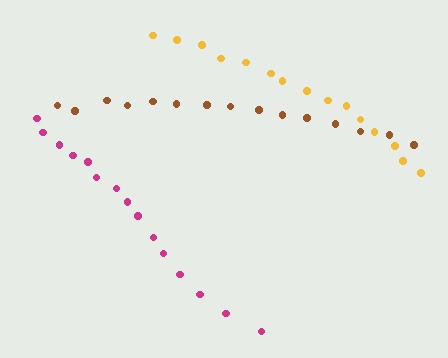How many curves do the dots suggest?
There are 3 distinct paths.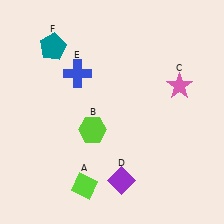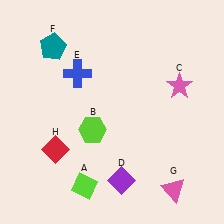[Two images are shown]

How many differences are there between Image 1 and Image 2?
There are 2 differences between the two images.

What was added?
A pink triangle (G), a red diamond (H) were added in Image 2.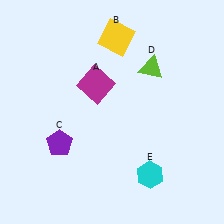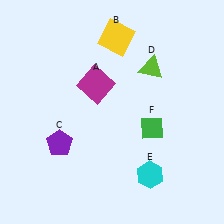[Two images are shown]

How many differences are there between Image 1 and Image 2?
There is 1 difference between the two images.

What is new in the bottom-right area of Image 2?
A green diamond (F) was added in the bottom-right area of Image 2.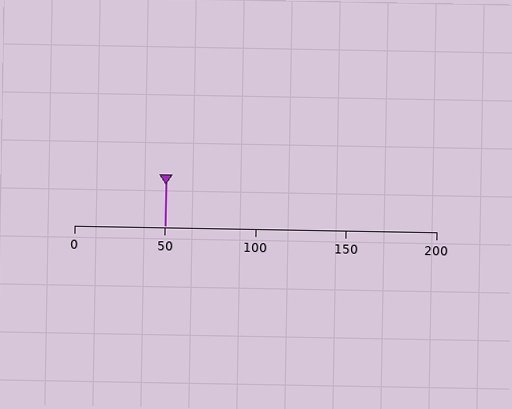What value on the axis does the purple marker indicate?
The marker indicates approximately 50.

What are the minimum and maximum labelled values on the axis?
The axis runs from 0 to 200.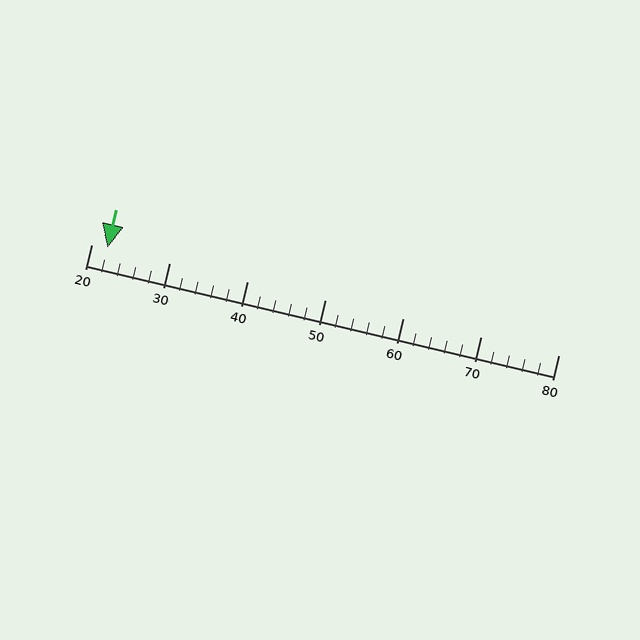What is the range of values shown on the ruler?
The ruler shows values from 20 to 80.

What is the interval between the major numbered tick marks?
The major tick marks are spaced 10 units apart.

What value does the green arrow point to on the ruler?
The green arrow points to approximately 22.